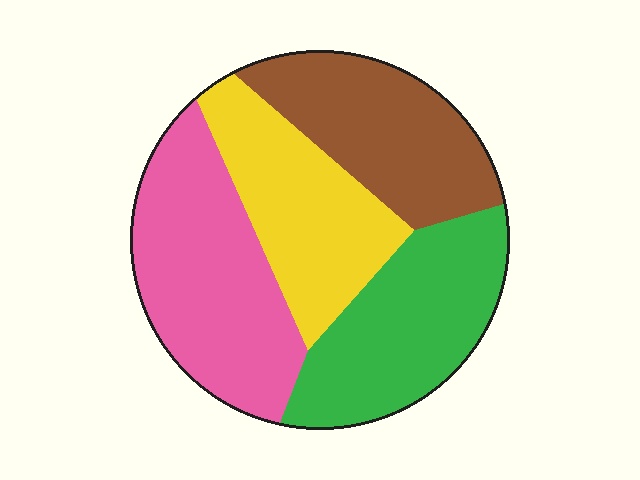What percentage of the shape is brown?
Brown covers roughly 25% of the shape.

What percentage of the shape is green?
Green covers roughly 25% of the shape.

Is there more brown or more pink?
Pink.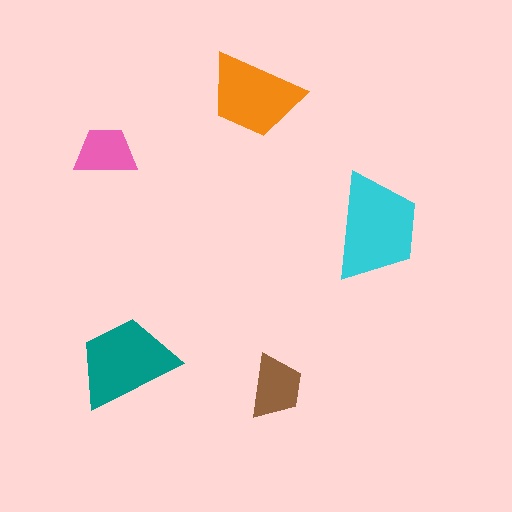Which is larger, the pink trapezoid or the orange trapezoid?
The orange one.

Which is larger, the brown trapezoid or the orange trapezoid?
The orange one.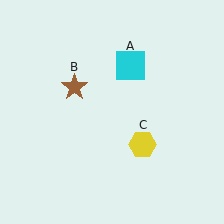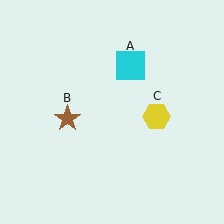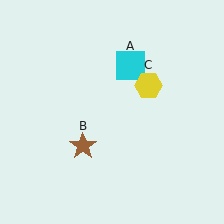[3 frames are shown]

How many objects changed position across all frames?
2 objects changed position: brown star (object B), yellow hexagon (object C).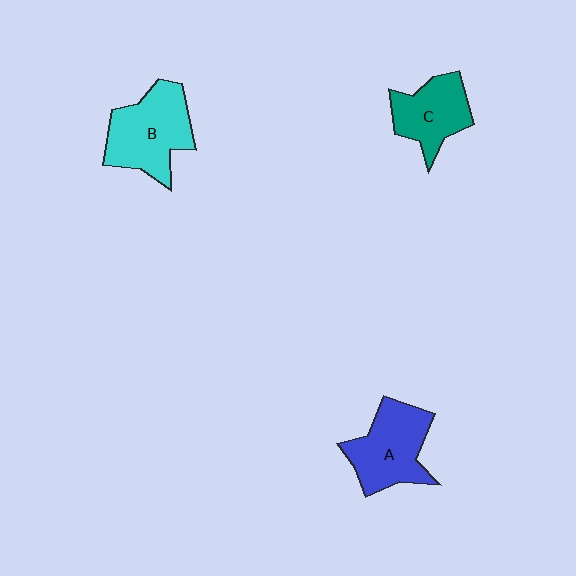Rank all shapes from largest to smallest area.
From largest to smallest: B (cyan), A (blue), C (teal).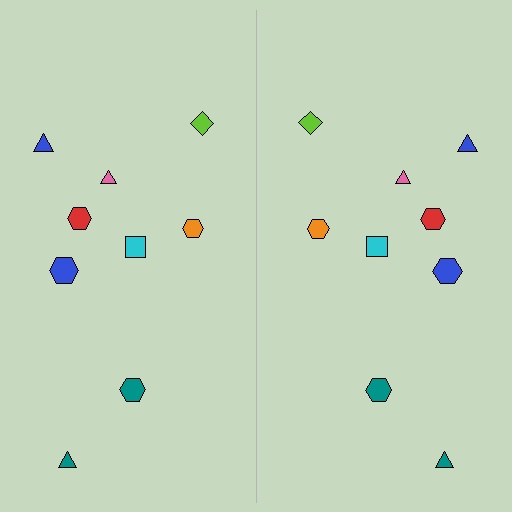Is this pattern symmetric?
Yes, this pattern has bilateral (reflection) symmetry.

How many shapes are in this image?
There are 18 shapes in this image.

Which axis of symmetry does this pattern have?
The pattern has a vertical axis of symmetry running through the center of the image.